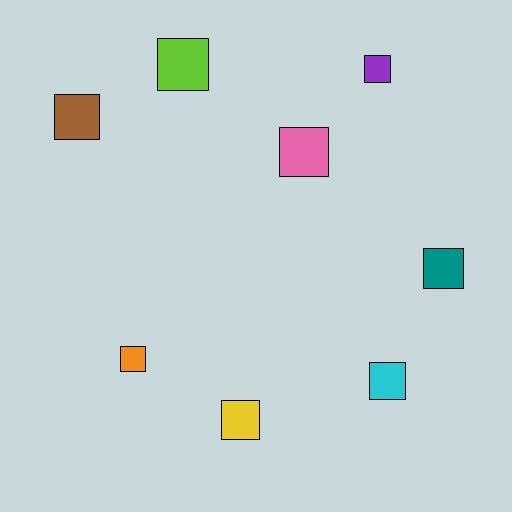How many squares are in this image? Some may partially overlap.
There are 8 squares.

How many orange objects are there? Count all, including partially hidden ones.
There is 1 orange object.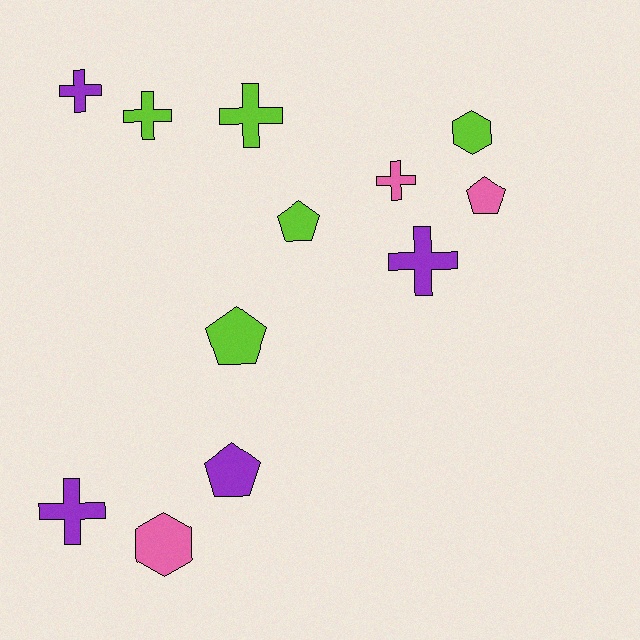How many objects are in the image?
There are 12 objects.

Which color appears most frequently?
Lime, with 5 objects.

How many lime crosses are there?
There are 2 lime crosses.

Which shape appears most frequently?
Cross, with 6 objects.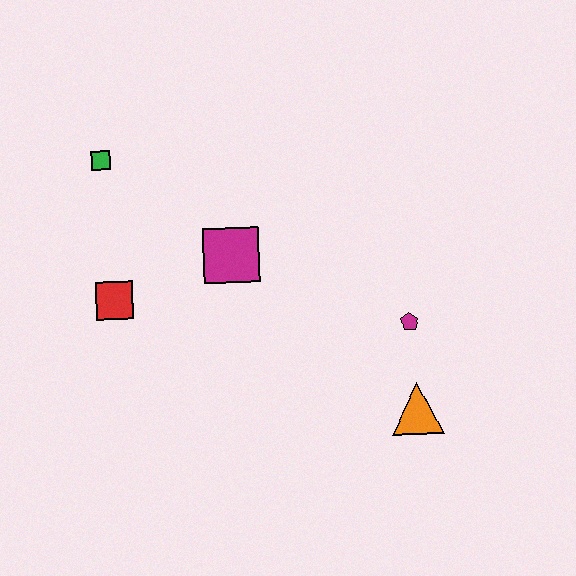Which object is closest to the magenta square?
The red square is closest to the magenta square.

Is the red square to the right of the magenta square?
No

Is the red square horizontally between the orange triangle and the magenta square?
No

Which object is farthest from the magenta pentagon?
The green square is farthest from the magenta pentagon.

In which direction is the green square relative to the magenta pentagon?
The green square is to the left of the magenta pentagon.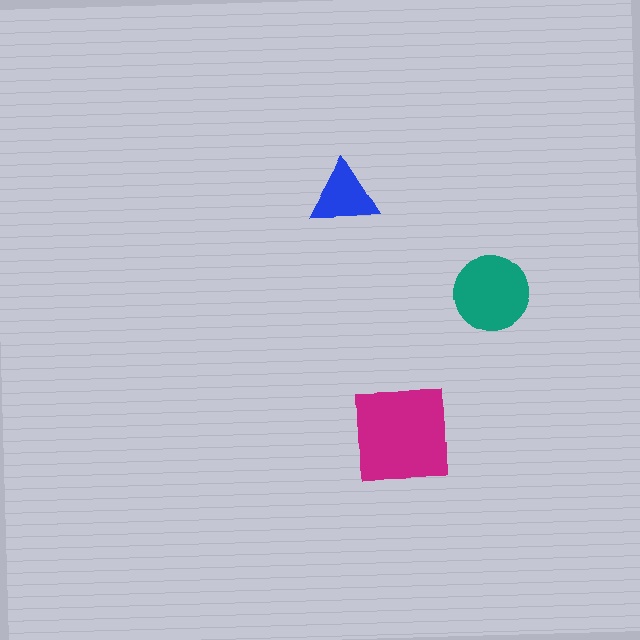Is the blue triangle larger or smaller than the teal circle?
Smaller.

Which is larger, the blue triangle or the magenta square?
The magenta square.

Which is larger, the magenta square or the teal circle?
The magenta square.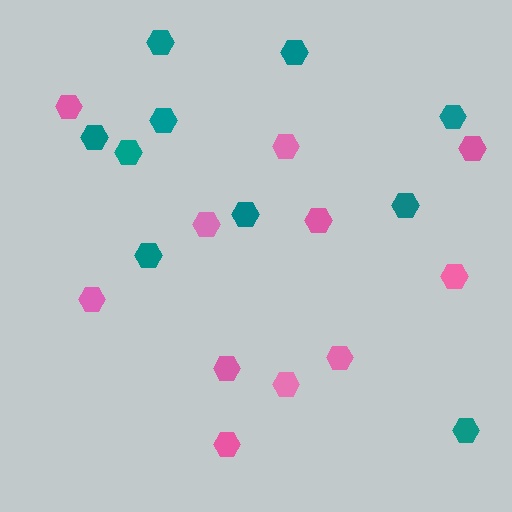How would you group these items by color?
There are 2 groups: one group of pink hexagons (11) and one group of teal hexagons (10).